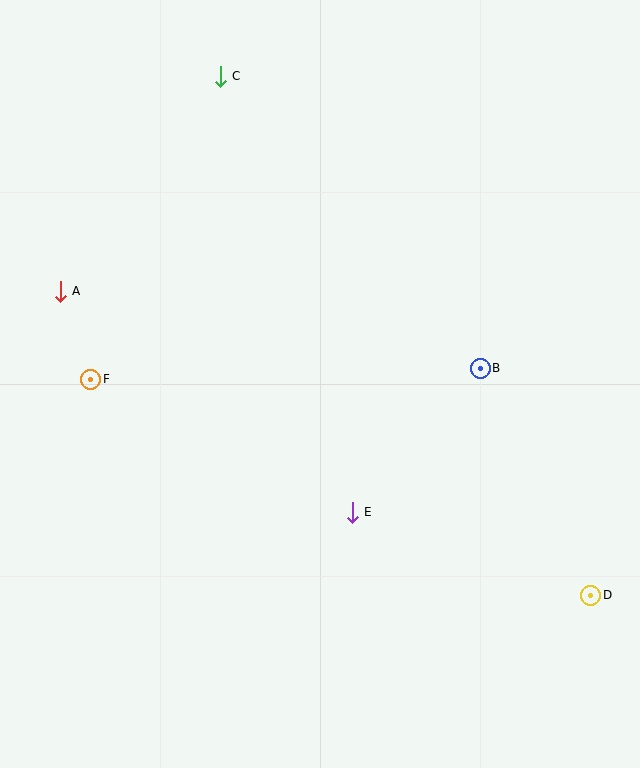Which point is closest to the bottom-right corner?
Point D is closest to the bottom-right corner.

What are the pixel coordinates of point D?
Point D is at (591, 595).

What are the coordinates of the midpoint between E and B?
The midpoint between E and B is at (416, 440).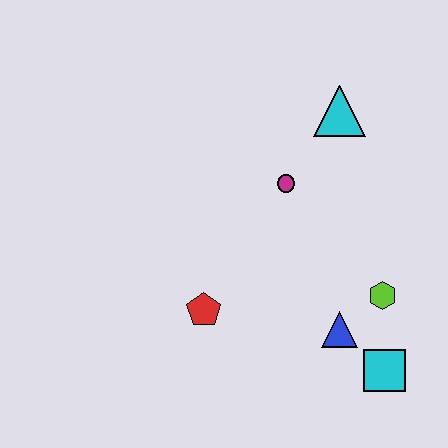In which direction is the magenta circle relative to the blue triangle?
The magenta circle is above the blue triangle.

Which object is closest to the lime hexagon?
The blue triangle is closest to the lime hexagon.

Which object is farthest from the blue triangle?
The cyan triangle is farthest from the blue triangle.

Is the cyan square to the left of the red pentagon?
No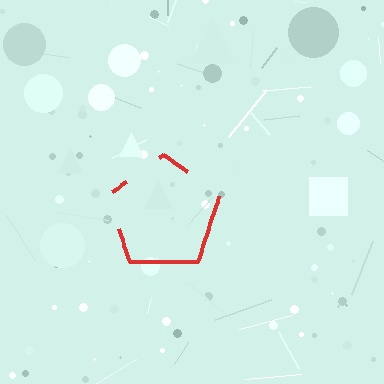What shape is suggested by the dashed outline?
The dashed outline suggests a pentagon.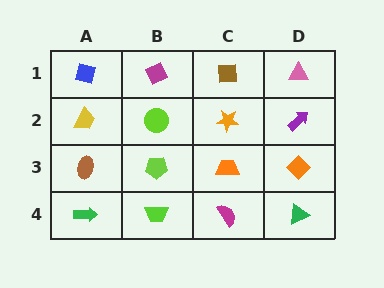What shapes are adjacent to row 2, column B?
A magenta diamond (row 1, column B), a lime pentagon (row 3, column B), a yellow trapezoid (row 2, column A), an orange star (row 2, column C).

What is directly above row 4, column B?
A lime pentagon.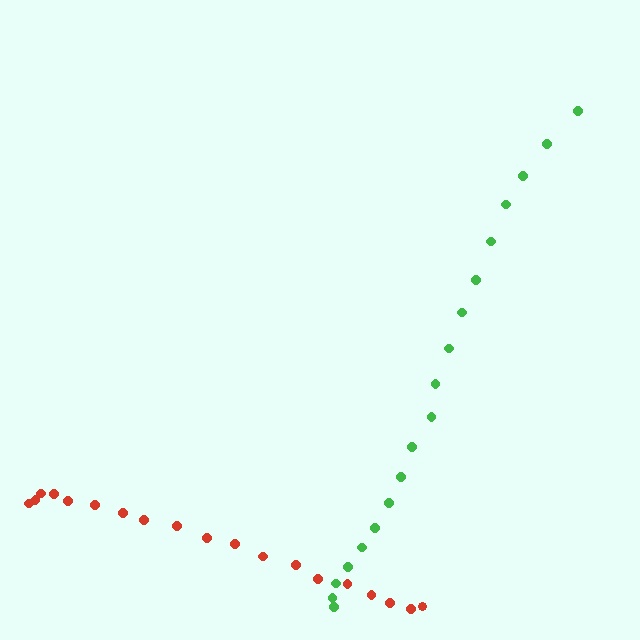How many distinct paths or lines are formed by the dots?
There are 2 distinct paths.